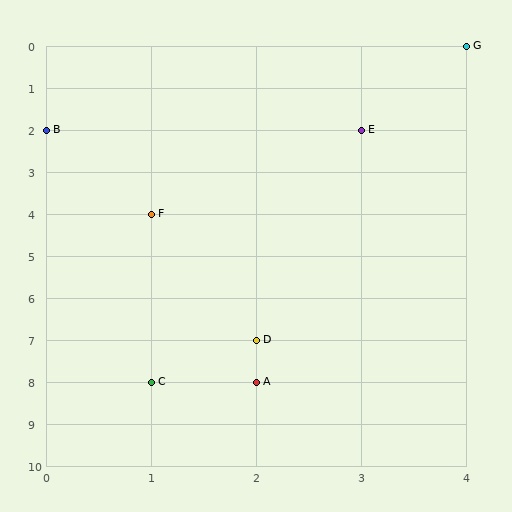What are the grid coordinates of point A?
Point A is at grid coordinates (2, 8).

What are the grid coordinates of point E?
Point E is at grid coordinates (3, 2).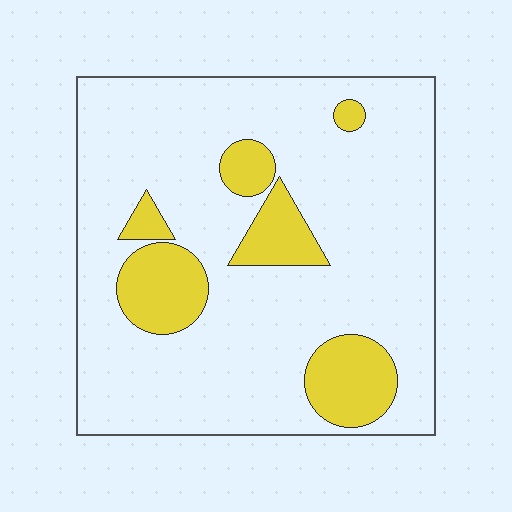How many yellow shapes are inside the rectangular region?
6.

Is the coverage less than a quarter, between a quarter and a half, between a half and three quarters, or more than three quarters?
Less than a quarter.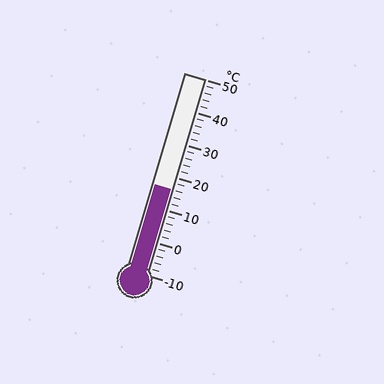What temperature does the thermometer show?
The thermometer shows approximately 16°C.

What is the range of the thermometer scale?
The thermometer scale ranges from -10°C to 50°C.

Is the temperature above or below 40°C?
The temperature is below 40°C.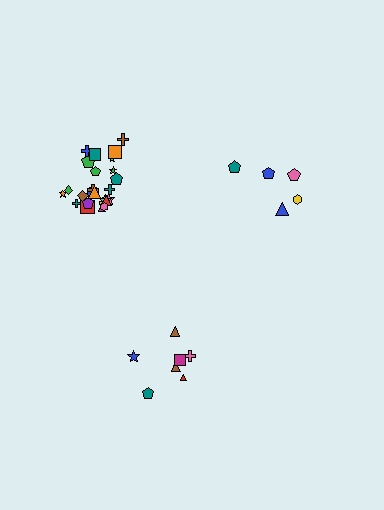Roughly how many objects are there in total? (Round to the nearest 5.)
Roughly 35 objects in total.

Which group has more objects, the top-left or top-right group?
The top-left group.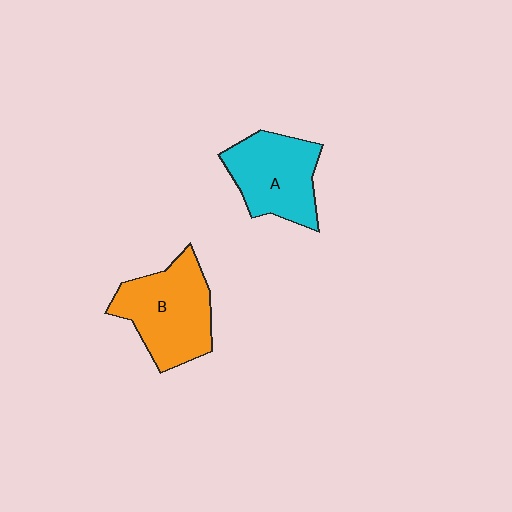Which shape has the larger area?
Shape B (orange).